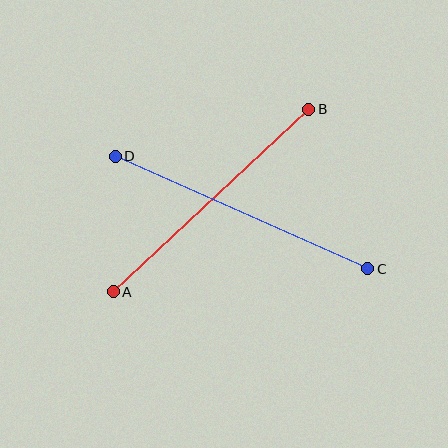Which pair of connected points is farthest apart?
Points C and D are farthest apart.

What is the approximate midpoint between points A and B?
The midpoint is at approximately (211, 201) pixels.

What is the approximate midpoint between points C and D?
The midpoint is at approximately (241, 213) pixels.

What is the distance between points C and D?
The distance is approximately 277 pixels.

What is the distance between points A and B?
The distance is approximately 267 pixels.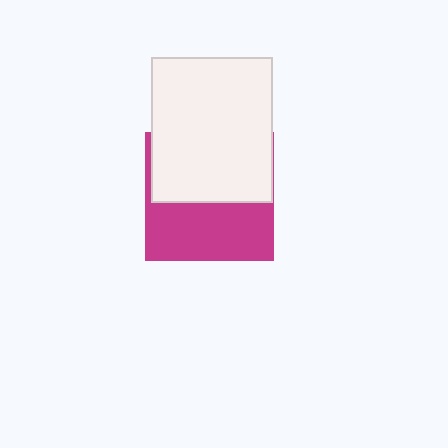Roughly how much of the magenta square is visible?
About half of it is visible (roughly 47%).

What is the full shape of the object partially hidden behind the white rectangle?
The partially hidden object is a magenta square.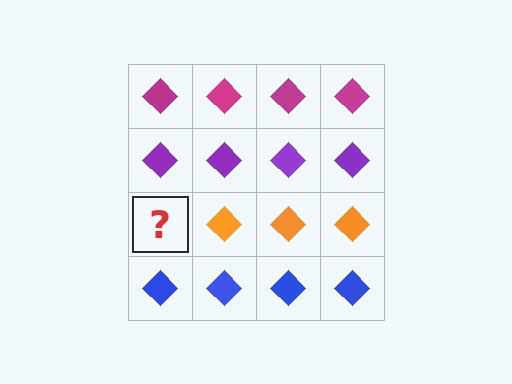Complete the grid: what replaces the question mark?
The question mark should be replaced with an orange diamond.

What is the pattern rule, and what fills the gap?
The rule is that each row has a consistent color. The gap should be filled with an orange diamond.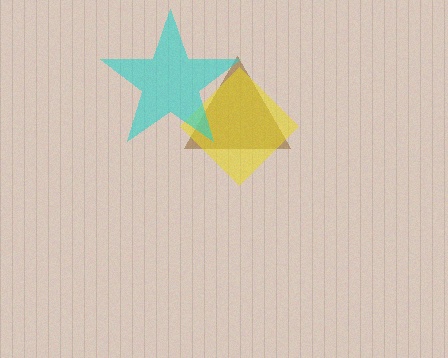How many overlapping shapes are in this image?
There are 3 overlapping shapes in the image.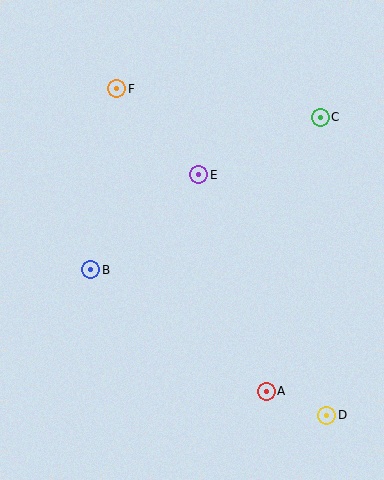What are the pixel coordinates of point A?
Point A is at (266, 391).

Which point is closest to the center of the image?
Point E at (199, 175) is closest to the center.